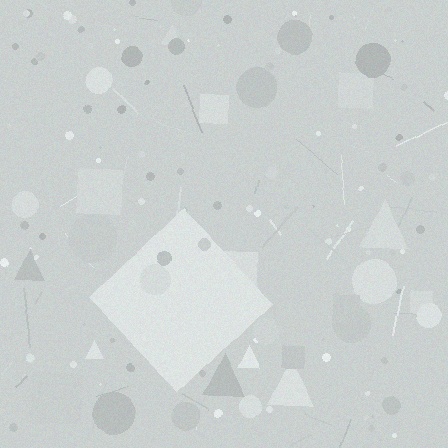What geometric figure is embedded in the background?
A diamond is embedded in the background.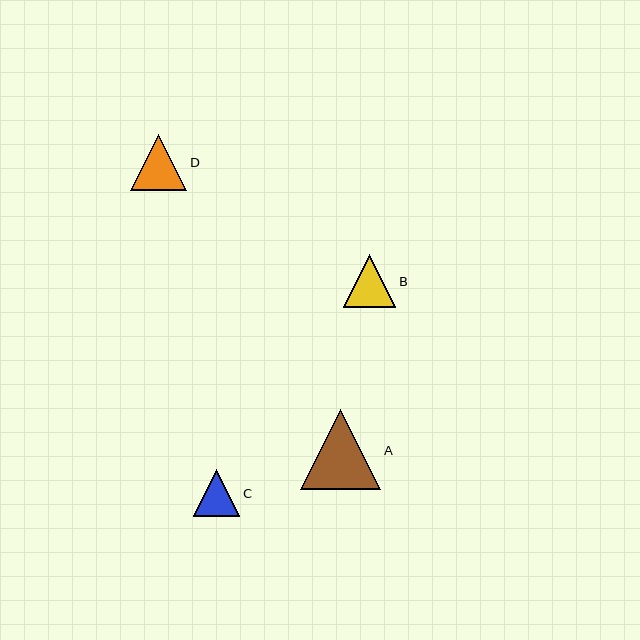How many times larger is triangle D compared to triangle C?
Triangle D is approximately 1.2 times the size of triangle C.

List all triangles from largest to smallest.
From largest to smallest: A, D, B, C.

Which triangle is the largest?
Triangle A is the largest with a size of approximately 80 pixels.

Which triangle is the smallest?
Triangle C is the smallest with a size of approximately 47 pixels.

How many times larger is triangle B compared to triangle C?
Triangle B is approximately 1.1 times the size of triangle C.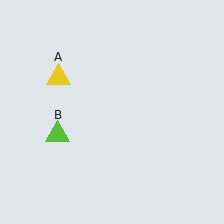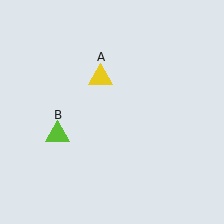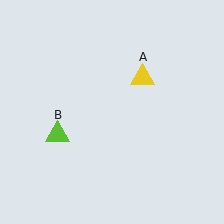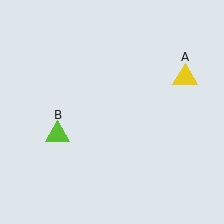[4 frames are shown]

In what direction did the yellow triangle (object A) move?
The yellow triangle (object A) moved right.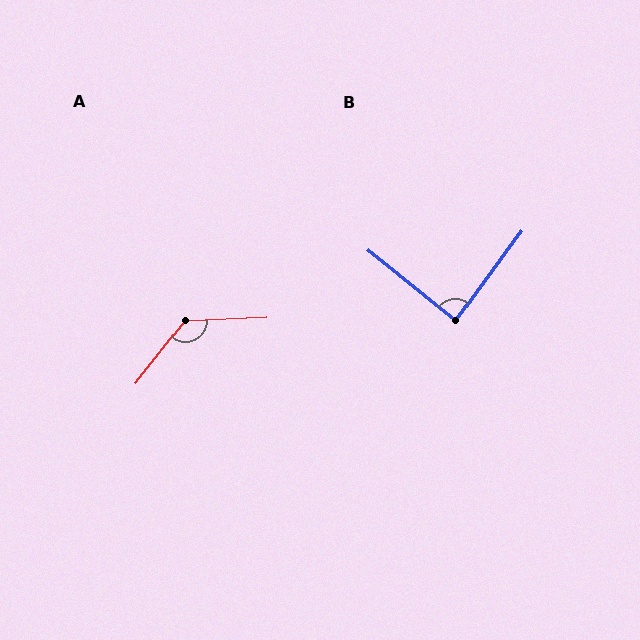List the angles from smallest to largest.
B (88°), A (130°).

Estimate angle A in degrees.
Approximately 130 degrees.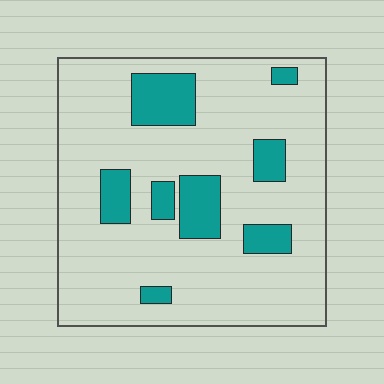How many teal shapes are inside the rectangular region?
8.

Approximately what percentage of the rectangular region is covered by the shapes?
Approximately 15%.